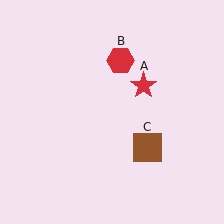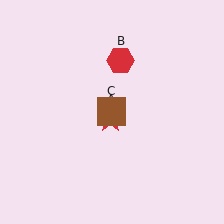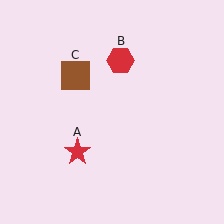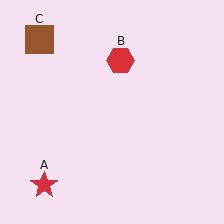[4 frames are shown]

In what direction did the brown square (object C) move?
The brown square (object C) moved up and to the left.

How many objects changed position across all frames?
2 objects changed position: red star (object A), brown square (object C).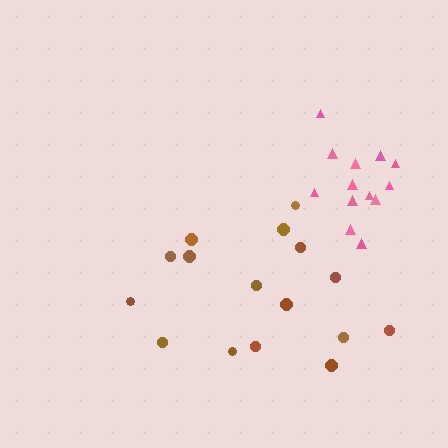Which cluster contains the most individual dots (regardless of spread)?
Brown (16).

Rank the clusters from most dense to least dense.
pink, brown.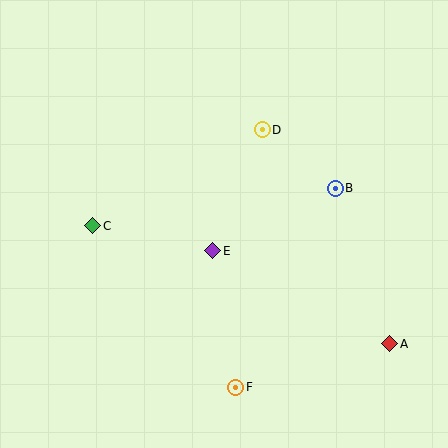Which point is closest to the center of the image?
Point E at (213, 251) is closest to the center.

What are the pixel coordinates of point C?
Point C is at (93, 226).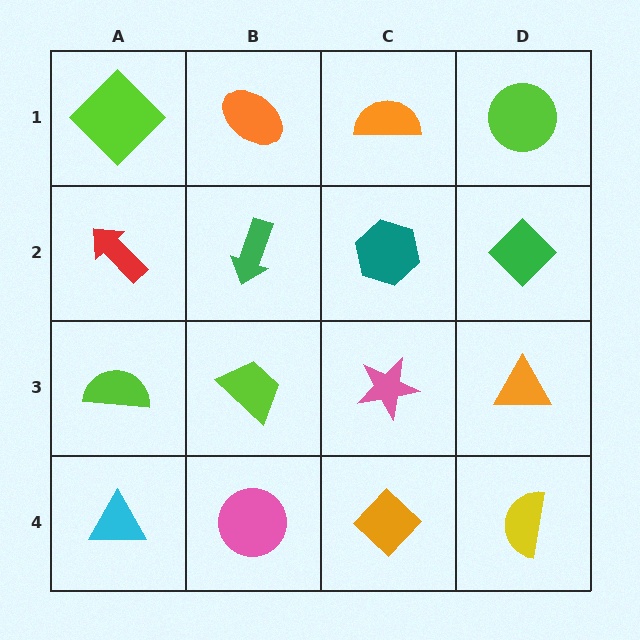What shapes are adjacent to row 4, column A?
A lime semicircle (row 3, column A), a pink circle (row 4, column B).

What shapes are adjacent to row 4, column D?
An orange triangle (row 3, column D), an orange diamond (row 4, column C).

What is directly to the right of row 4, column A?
A pink circle.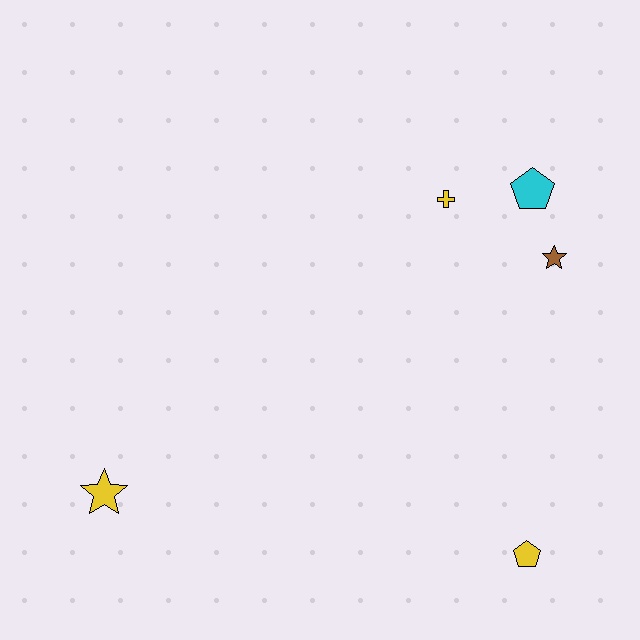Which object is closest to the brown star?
The cyan pentagon is closest to the brown star.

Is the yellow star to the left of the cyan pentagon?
Yes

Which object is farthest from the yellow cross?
The yellow star is farthest from the yellow cross.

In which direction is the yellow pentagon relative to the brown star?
The yellow pentagon is below the brown star.